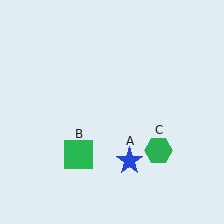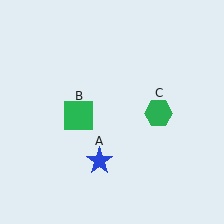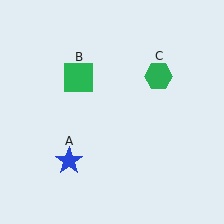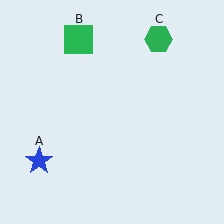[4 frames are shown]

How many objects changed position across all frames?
3 objects changed position: blue star (object A), green square (object B), green hexagon (object C).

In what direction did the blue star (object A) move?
The blue star (object A) moved left.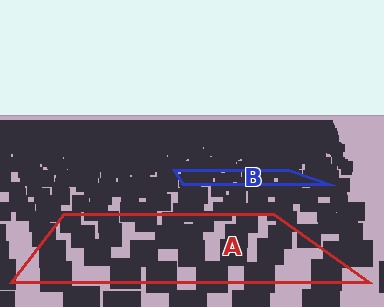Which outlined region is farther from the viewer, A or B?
Region B is farther from the viewer — the texture elements inside it appear smaller and more densely packed.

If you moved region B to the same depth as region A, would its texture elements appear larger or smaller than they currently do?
They would appear larger. At a closer depth, the same texture elements are projected at a bigger on-screen size.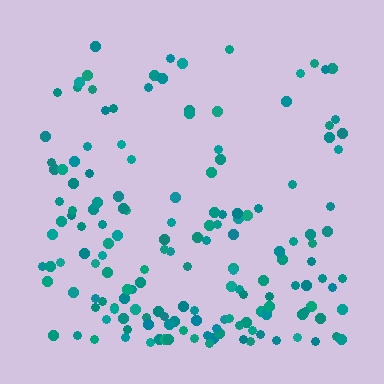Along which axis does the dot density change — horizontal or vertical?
Vertical.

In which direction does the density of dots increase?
From top to bottom, with the bottom side densest.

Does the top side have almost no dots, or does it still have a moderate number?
Still a moderate number, just noticeably fewer than the bottom.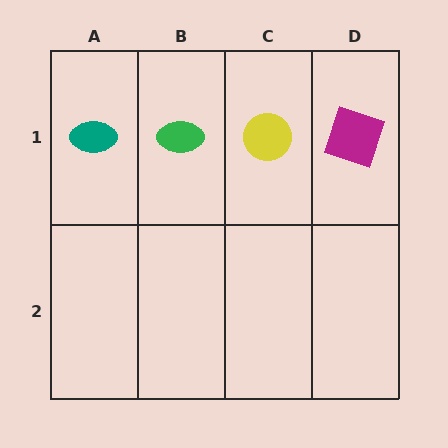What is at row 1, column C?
A yellow circle.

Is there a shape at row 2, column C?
No, that cell is empty.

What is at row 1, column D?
A magenta square.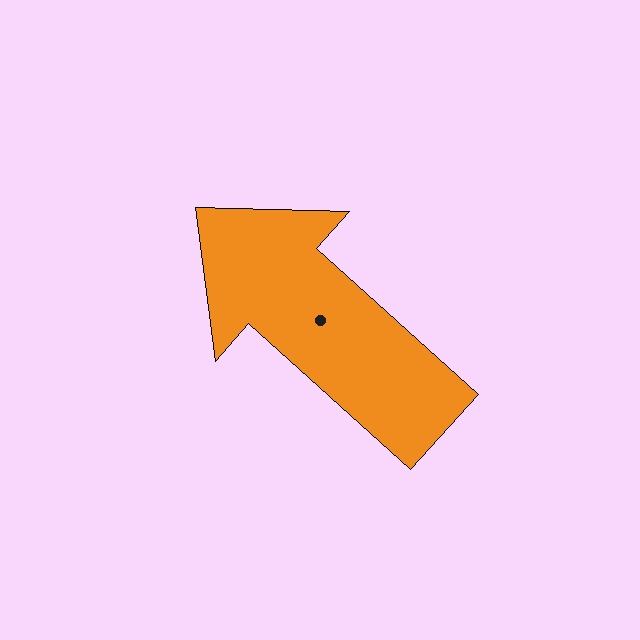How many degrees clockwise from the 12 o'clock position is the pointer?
Approximately 312 degrees.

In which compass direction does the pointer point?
Northwest.